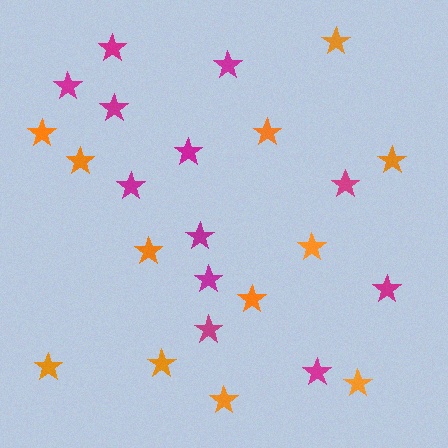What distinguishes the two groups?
There are 2 groups: one group of orange stars (12) and one group of magenta stars (12).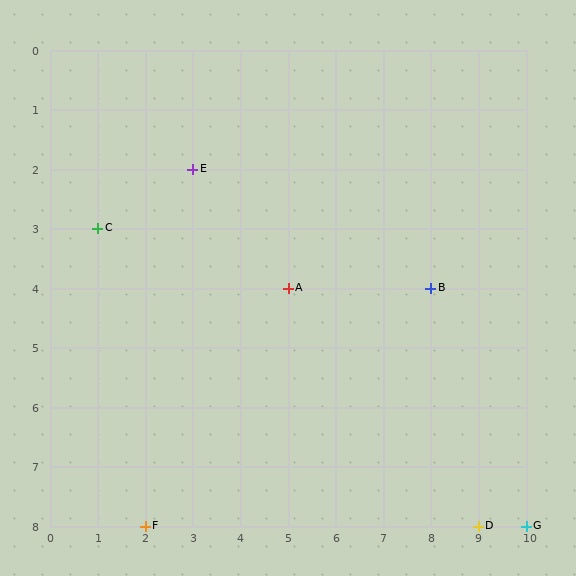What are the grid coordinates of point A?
Point A is at grid coordinates (5, 4).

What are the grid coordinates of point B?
Point B is at grid coordinates (8, 4).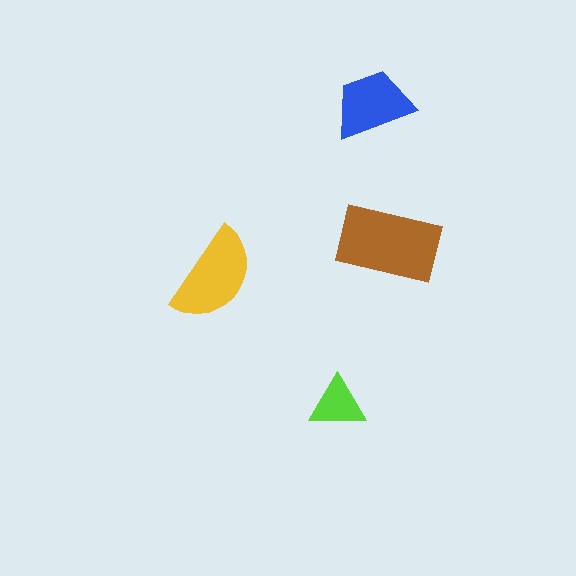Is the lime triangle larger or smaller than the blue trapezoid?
Smaller.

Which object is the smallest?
The lime triangle.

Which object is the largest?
The brown rectangle.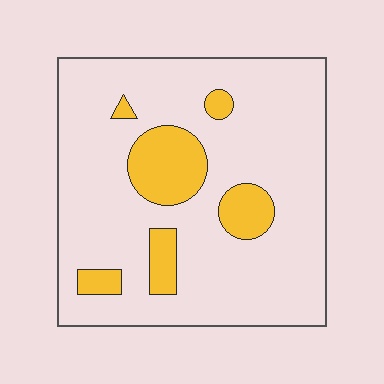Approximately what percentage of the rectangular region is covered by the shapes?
Approximately 15%.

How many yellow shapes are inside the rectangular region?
6.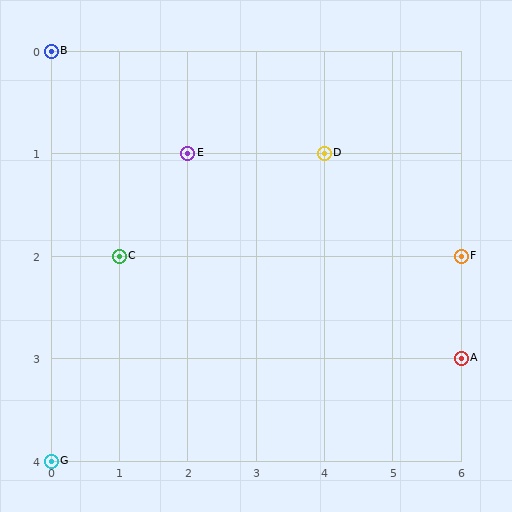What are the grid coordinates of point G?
Point G is at grid coordinates (0, 4).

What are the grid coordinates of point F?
Point F is at grid coordinates (6, 2).